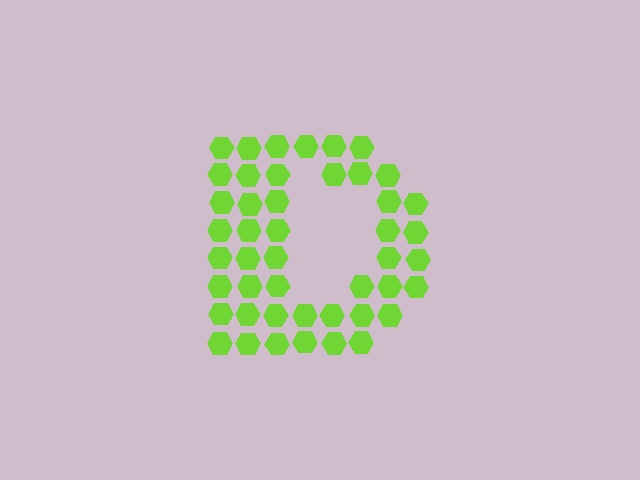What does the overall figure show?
The overall figure shows the letter D.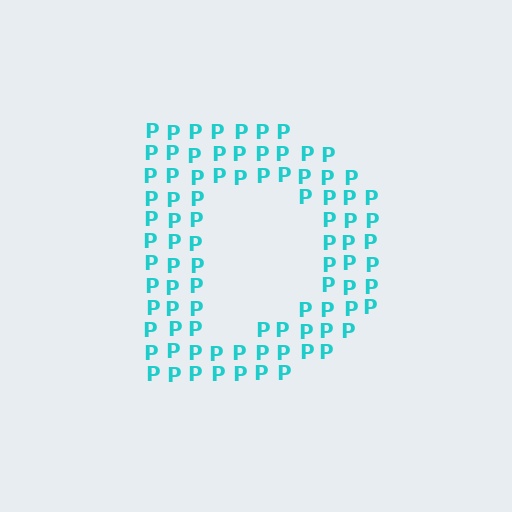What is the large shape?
The large shape is the letter D.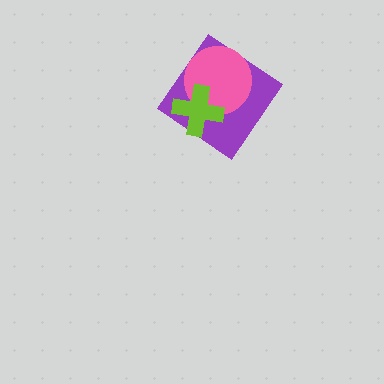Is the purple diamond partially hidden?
Yes, it is partially covered by another shape.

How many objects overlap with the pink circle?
2 objects overlap with the pink circle.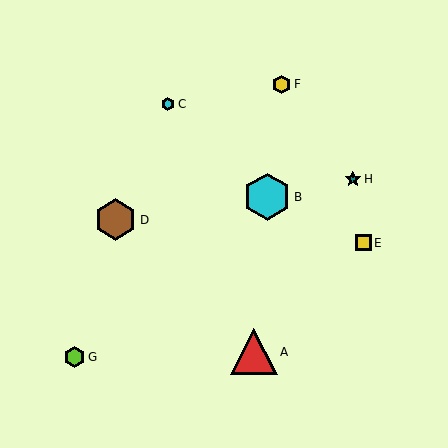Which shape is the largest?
The cyan hexagon (labeled B) is the largest.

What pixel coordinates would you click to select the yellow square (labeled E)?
Click at (364, 243) to select the yellow square E.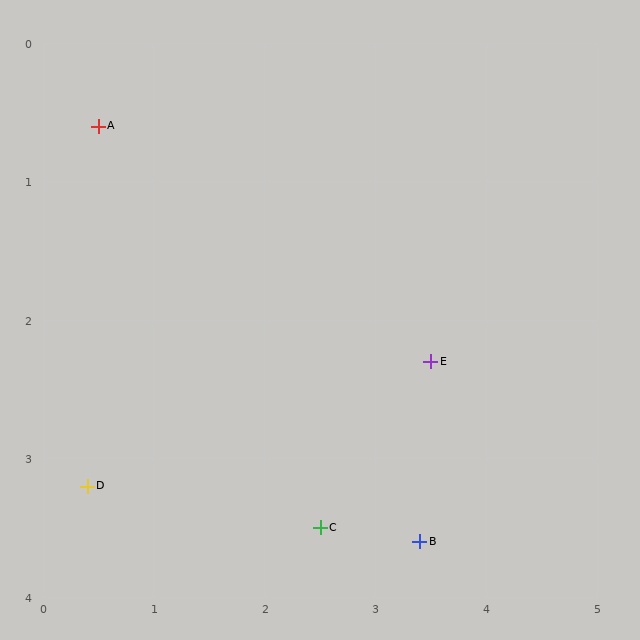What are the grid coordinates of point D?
Point D is at approximately (0.4, 3.2).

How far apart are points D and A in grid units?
Points D and A are about 2.6 grid units apart.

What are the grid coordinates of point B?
Point B is at approximately (3.4, 3.6).